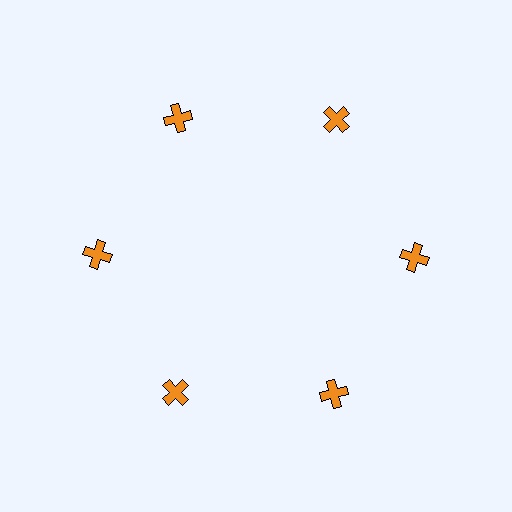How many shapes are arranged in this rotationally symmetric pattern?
There are 6 shapes, arranged in 6 groups of 1.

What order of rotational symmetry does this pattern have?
This pattern has 6-fold rotational symmetry.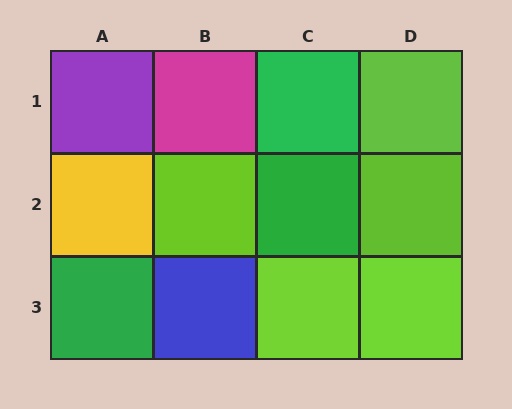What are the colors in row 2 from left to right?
Yellow, lime, green, lime.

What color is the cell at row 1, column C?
Green.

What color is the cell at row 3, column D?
Lime.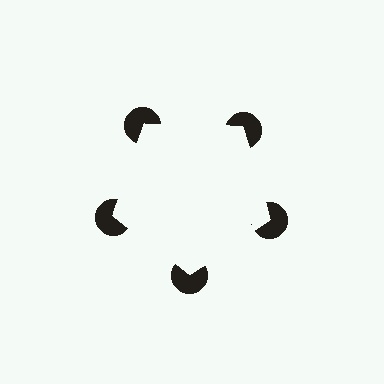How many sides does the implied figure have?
5 sides.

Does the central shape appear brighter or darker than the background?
It typically appears slightly brighter than the background, even though no actual brightness change is drawn.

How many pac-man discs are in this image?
There are 5 — one at each vertex of the illusory pentagon.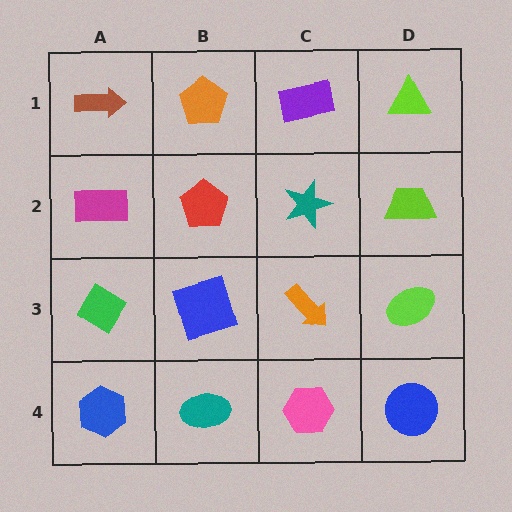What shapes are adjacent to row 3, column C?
A teal star (row 2, column C), a pink hexagon (row 4, column C), a blue square (row 3, column B), a lime ellipse (row 3, column D).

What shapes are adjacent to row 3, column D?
A lime trapezoid (row 2, column D), a blue circle (row 4, column D), an orange arrow (row 3, column C).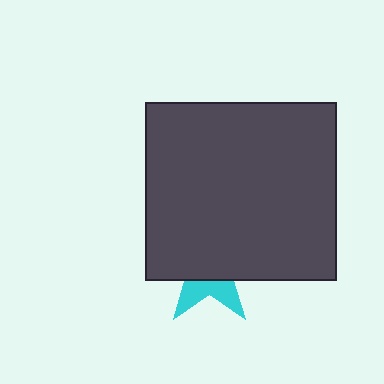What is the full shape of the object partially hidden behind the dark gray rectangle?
The partially hidden object is a cyan star.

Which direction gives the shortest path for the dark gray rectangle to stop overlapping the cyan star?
Moving up gives the shortest separation.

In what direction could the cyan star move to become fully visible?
The cyan star could move down. That would shift it out from behind the dark gray rectangle entirely.